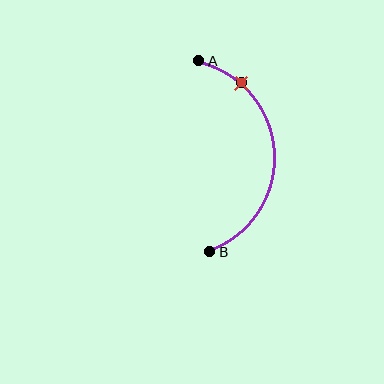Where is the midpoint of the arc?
The arc midpoint is the point on the curve farthest from the straight line joining A and B. It sits to the right of that line.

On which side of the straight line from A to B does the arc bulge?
The arc bulges to the right of the straight line connecting A and B.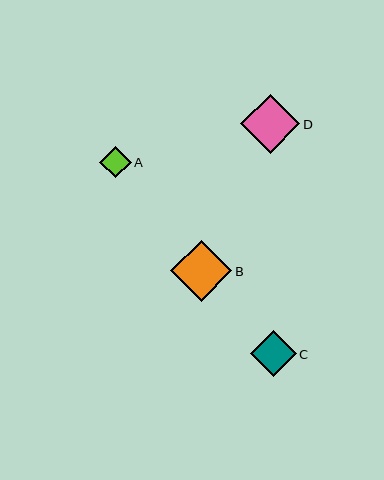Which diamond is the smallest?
Diamond A is the smallest with a size of approximately 31 pixels.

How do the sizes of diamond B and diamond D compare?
Diamond B and diamond D are approximately the same size.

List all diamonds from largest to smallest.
From largest to smallest: B, D, C, A.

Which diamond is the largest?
Diamond B is the largest with a size of approximately 61 pixels.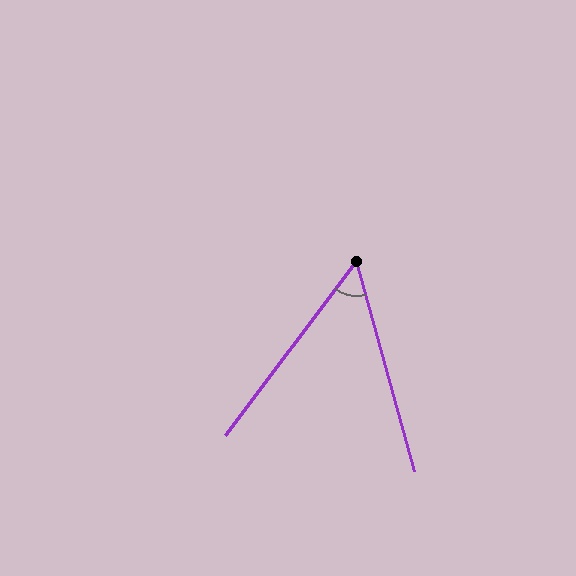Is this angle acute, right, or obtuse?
It is acute.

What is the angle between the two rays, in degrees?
Approximately 52 degrees.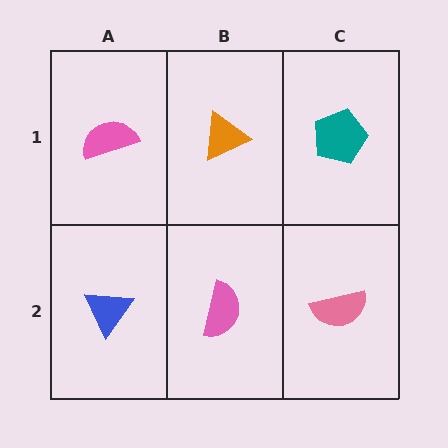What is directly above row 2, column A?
A pink semicircle.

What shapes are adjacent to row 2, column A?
A pink semicircle (row 1, column A), a pink semicircle (row 2, column B).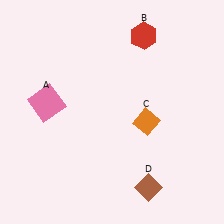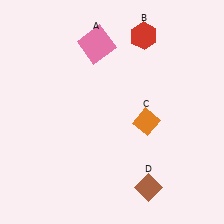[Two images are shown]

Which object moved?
The pink square (A) moved up.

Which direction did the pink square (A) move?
The pink square (A) moved up.